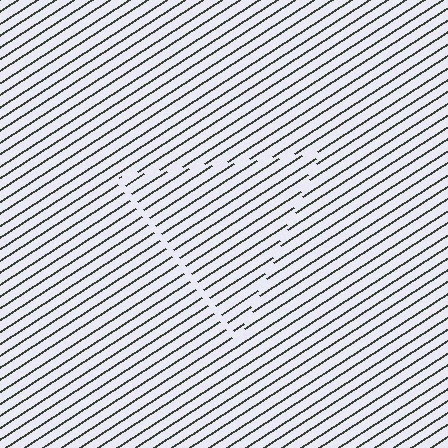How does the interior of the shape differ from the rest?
The interior of the shape contains the same grating, shifted by half a period — the contour is defined by the phase discontinuity where line-ends from the inner and outer gratings abut.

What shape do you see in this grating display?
An illusory triangle. The interior of the shape contains the same grating, shifted by half a period — the contour is defined by the phase discontinuity where line-ends from the inner and outer gratings abut.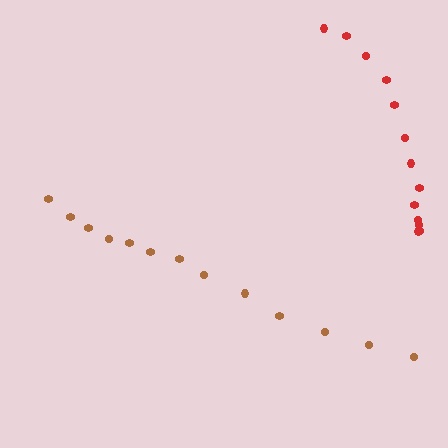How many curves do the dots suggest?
There are 2 distinct paths.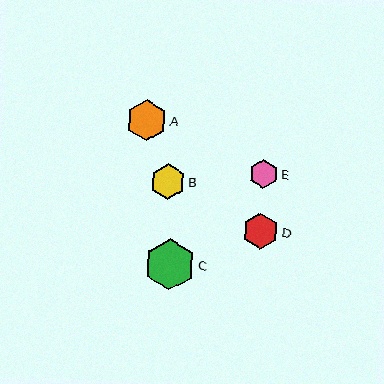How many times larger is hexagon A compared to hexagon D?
Hexagon A is approximately 1.1 times the size of hexagon D.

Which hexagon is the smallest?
Hexagon E is the smallest with a size of approximately 29 pixels.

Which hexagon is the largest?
Hexagon C is the largest with a size of approximately 51 pixels.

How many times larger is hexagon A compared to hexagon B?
Hexagon A is approximately 1.2 times the size of hexagon B.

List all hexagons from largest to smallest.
From largest to smallest: C, A, D, B, E.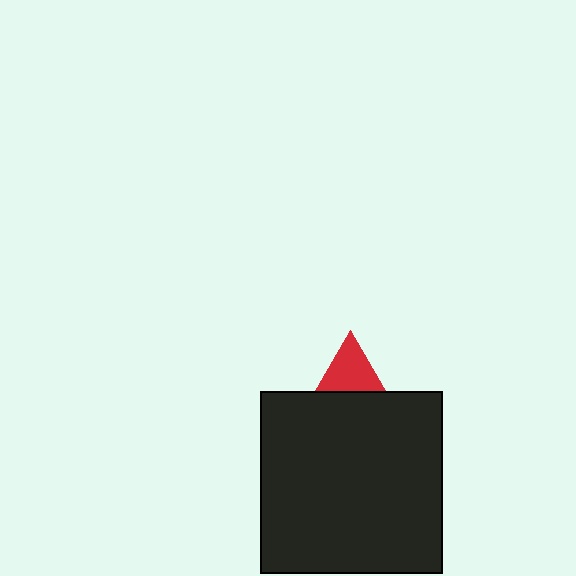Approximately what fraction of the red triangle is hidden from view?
Roughly 43% of the red triangle is hidden behind the black square.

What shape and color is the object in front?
The object in front is a black square.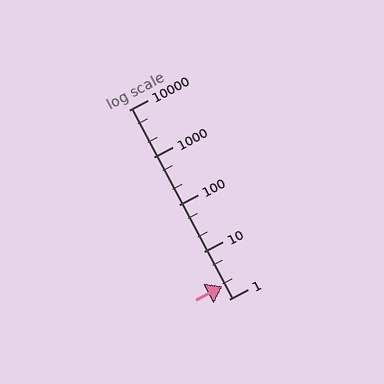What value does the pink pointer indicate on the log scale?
The pointer indicates approximately 1.9.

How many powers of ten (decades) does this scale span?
The scale spans 4 decades, from 1 to 10000.